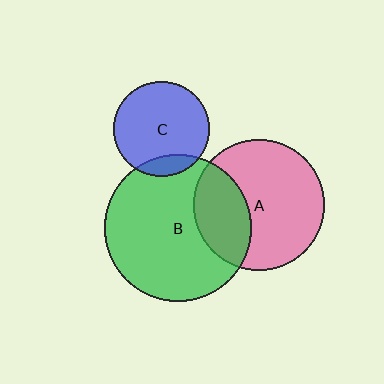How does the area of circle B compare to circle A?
Approximately 1.3 times.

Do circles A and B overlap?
Yes.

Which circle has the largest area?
Circle B (green).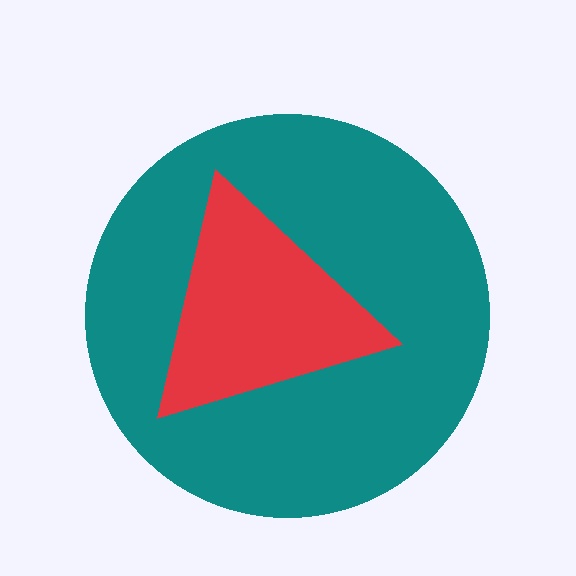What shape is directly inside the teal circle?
The red triangle.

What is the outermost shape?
The teal circle.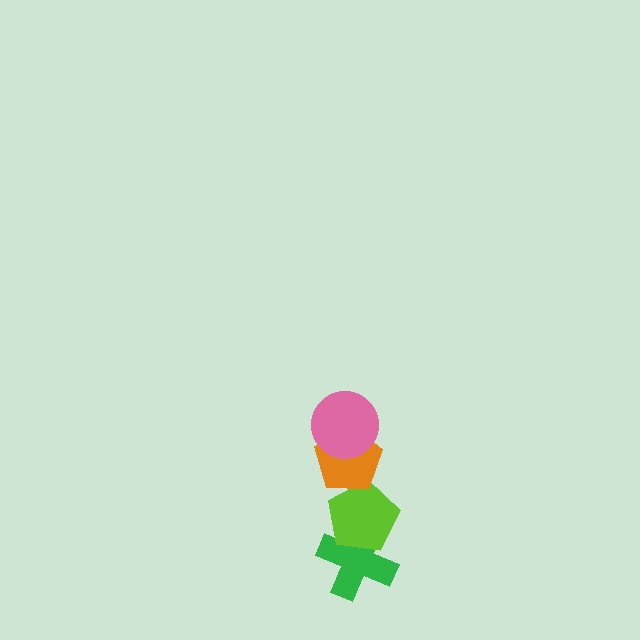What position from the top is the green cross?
The green cross is 4th from the top.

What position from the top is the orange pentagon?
The orange pentagon is 2nd from the top.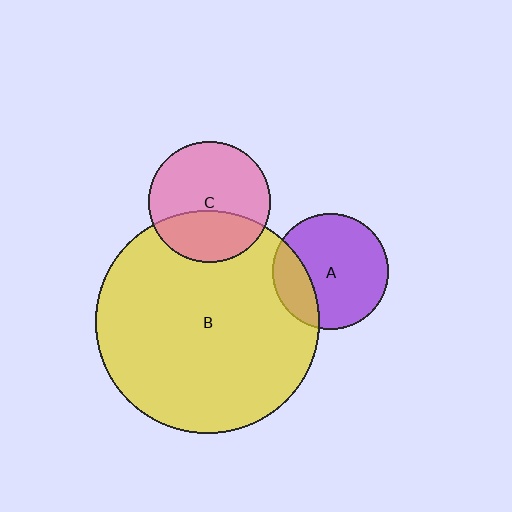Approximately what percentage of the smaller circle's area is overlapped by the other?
Approximately 35%.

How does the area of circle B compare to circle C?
Approximately 3.4 times.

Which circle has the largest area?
Circle B (yellow).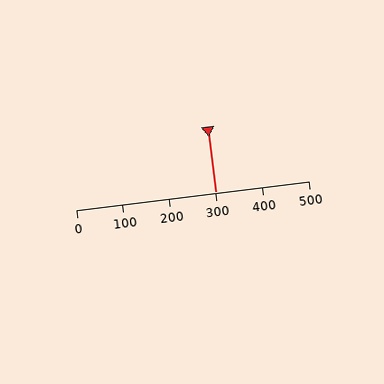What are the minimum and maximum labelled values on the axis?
The axis runs from 0 to 500.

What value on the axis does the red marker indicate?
The marker indicates approximately 300.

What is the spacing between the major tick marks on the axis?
The major ticks are spaced 100 apart.